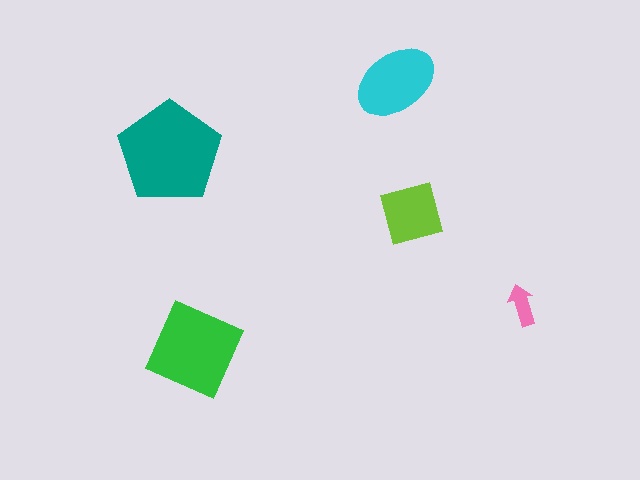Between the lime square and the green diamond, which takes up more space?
The green diamond.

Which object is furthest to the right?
The pink arrow is rightmost.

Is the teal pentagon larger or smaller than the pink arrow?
Larger.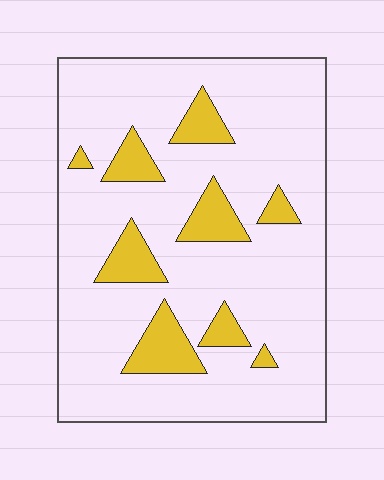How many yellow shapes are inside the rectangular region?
9.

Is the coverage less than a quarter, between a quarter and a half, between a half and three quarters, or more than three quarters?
Less than a quarter.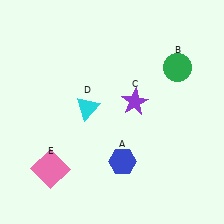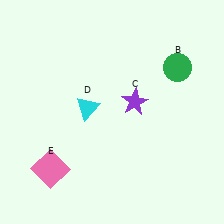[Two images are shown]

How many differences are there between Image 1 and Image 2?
There is 1 difference between the two images.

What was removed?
The blue hexagon (A) was removed in Image 2.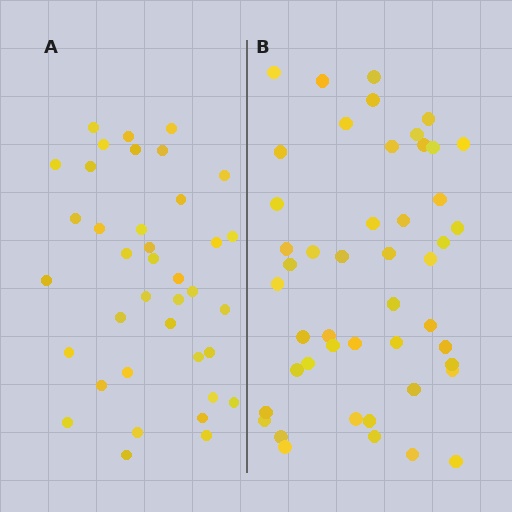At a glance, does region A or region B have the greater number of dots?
Region B (the right region) has more dots.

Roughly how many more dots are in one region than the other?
Region B has roughly 8 or so more dots than region A.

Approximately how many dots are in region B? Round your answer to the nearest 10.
About 50 dots. (The exact count is 47, which rounds to 50.)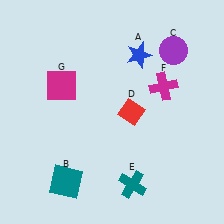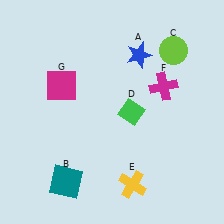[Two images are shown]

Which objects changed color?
C changed from purple to lime. D changed from red to green. E changed from teal to yellow.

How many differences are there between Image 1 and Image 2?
There are 3 differences between the two images.